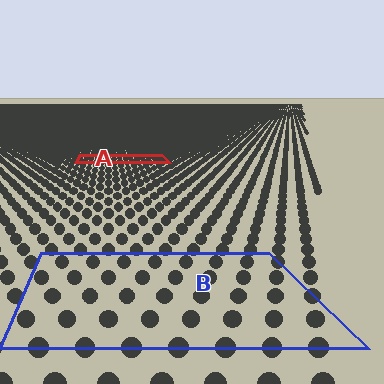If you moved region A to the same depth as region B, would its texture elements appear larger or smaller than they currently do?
They would appear larger. At a closer depth, the same texture elements are projected at a bigger on-screen size.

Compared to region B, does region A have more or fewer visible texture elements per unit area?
Region A has more texture elements per unit area — they are packed more densely because it is farther away.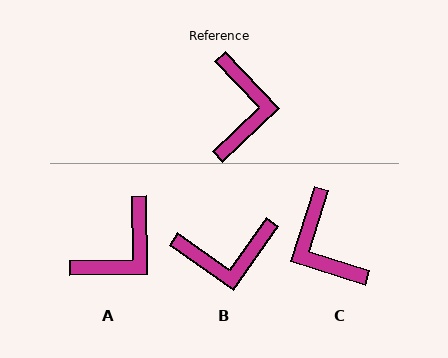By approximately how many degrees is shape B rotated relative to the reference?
Approximately 79 degrees clockwise.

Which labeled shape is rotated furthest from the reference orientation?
C, about 152 degrees away.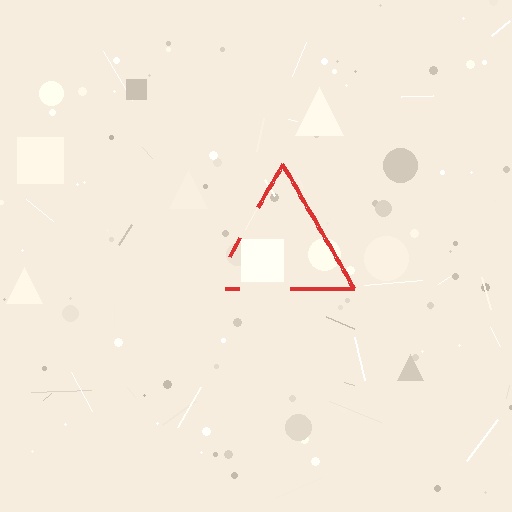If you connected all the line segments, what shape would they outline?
They would outline a triangle.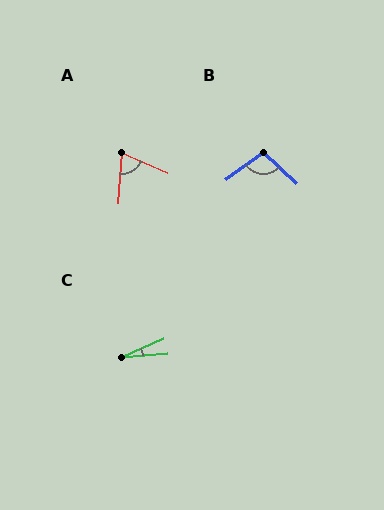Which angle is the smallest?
C, at approximately 19 degrees.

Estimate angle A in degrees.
Approximately 71 degrees.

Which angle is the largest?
B, at approximately 102 degrees.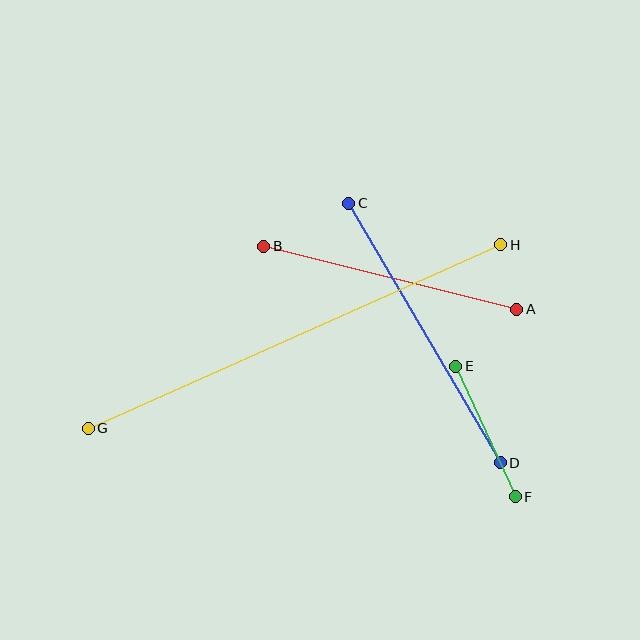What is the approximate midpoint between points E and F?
The midpoint is at approximately (485, 431) pixels.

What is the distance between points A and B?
The distance is approximately 260 pixels.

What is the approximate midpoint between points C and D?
The midpoint is at approximately (424, 333) pixels.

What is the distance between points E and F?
The distance is approximately 143 pixels.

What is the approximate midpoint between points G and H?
The midpoint is at approximately (295, 336) pixels.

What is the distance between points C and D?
The distance is approximately 301 pixels.